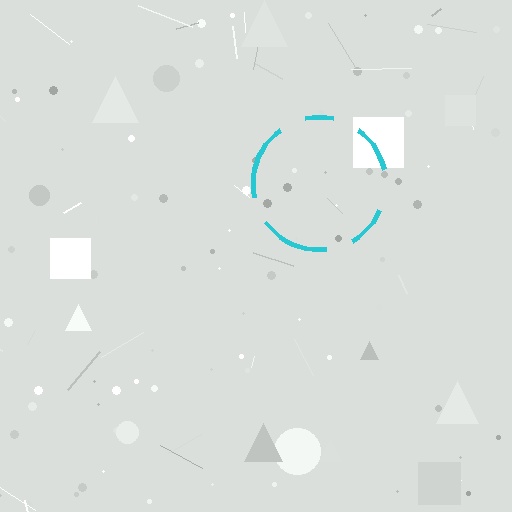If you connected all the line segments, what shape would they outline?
They would outline a circle.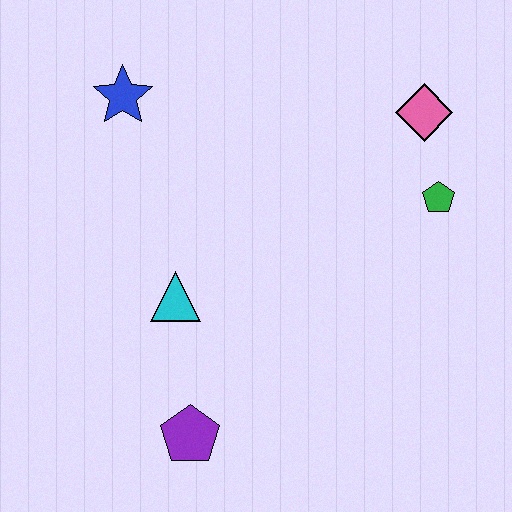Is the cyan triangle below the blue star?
Yes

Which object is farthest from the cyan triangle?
The pink diamond is farthest from the cyan triangle.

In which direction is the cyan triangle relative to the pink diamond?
The cyan triangle is to the left of the pink diamond.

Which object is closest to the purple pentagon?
The cyan triangle is closest to the purple pentagon.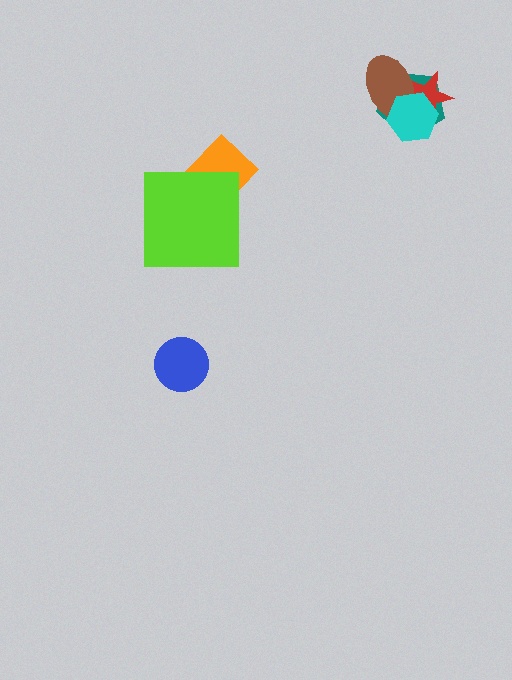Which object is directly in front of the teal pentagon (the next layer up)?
The red star is directly in front of the teal pentagon.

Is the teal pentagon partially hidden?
Yes, it is partially covered by another shape.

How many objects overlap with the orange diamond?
1 object overlaps with the orange diamond.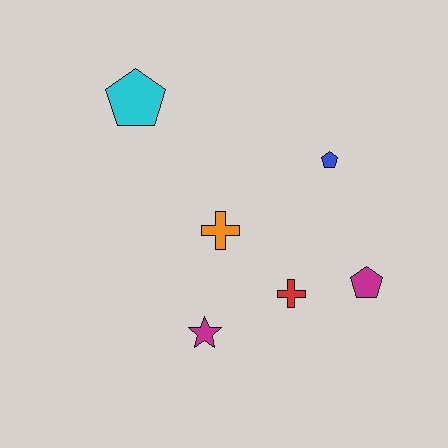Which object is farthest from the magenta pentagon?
The cyan pentagon is farthest from the magenta pentagon.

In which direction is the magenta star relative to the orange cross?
The magenta star is below the orange cross.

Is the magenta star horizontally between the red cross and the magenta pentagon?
No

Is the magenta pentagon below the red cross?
No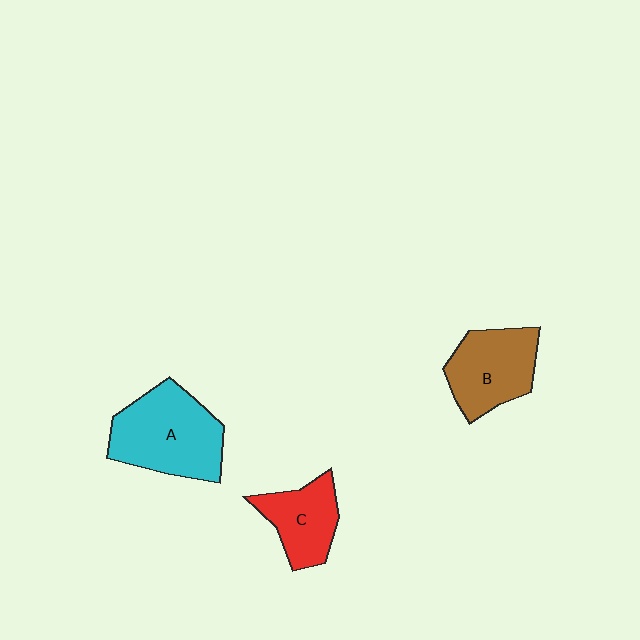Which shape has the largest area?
Shape A (cyan).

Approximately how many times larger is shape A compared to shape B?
Approximately 1.3 times.